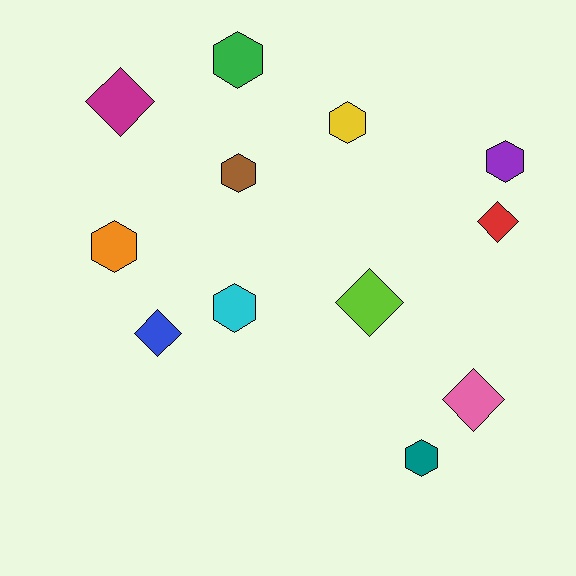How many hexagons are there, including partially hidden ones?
There are 7 hexagons.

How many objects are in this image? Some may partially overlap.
There are 12 objects.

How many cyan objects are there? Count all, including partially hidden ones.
There is 1 cyan object.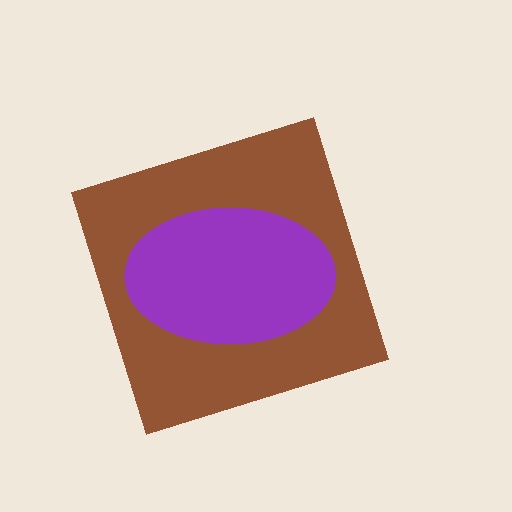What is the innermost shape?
The purple ellipse.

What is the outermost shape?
The brown diamond.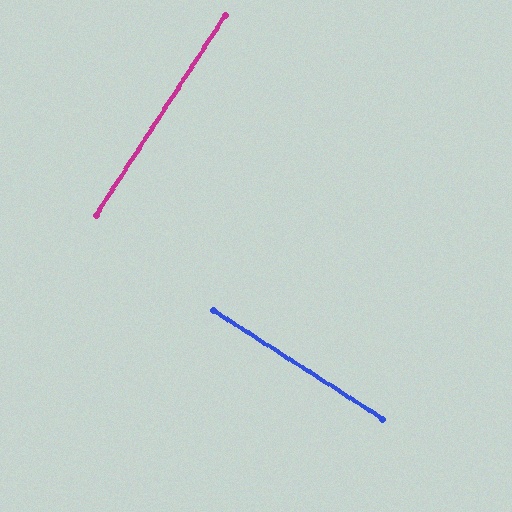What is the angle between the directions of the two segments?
Approximately 90 degrees.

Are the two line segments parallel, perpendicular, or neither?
Perpendicular — they meet at approximately 90°.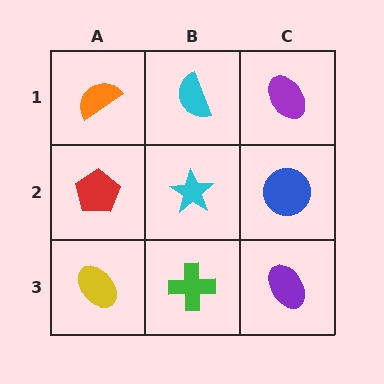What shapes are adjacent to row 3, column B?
A cyan star (row 2, column B), a yellow ellipse (row 3, column A), a purple ellipse (row 3, column C).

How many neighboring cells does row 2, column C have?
3.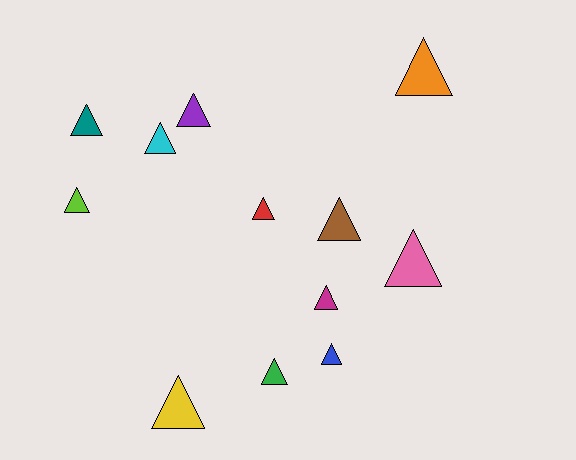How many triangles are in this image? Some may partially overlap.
There are 12 triangles.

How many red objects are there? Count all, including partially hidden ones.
There is 1 red object.